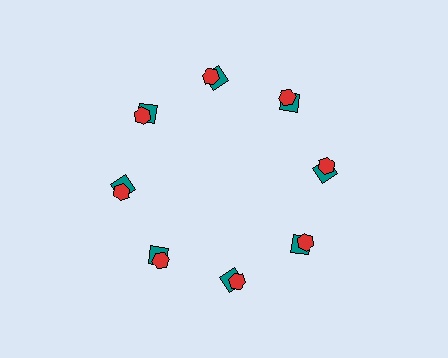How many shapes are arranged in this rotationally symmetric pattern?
There are 16 shapes, arranged in 8 groups of 2.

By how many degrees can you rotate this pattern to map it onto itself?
The pattern maps onto itself every 45 degrees of rotation.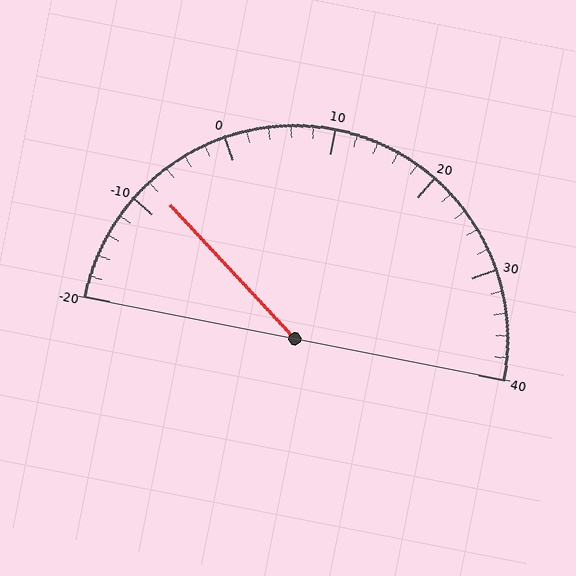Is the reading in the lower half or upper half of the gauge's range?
The reading is in the lower half of the range (-20 to 40).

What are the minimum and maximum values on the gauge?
The gauge ranges from -20 to 40.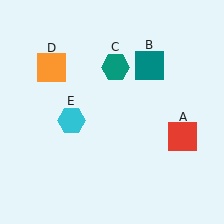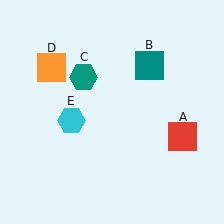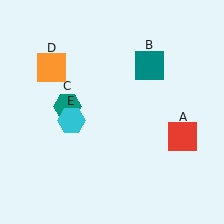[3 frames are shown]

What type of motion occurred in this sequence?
The teal hexagon (object C) rotated counterclockwise around the center of the scene.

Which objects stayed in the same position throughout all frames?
Red square (object A) and teal square (object B) and orange square (object D) and cyan hexagon (object E) remained stationary.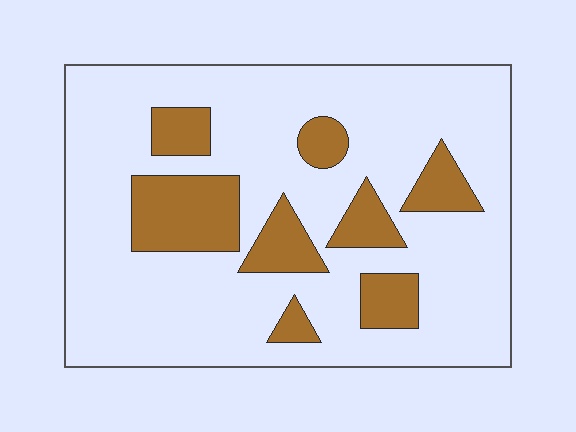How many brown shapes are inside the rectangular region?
8.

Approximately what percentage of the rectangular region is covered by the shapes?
Approximately 20%.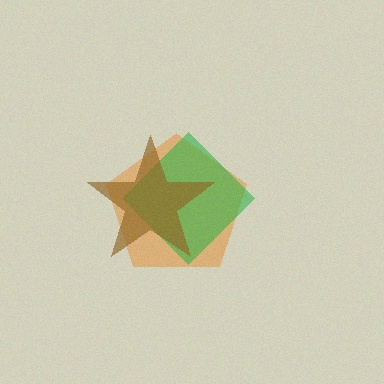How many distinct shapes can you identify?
There are 3 distinct shapes: an orange pentagon, a green diamond, a brown star.